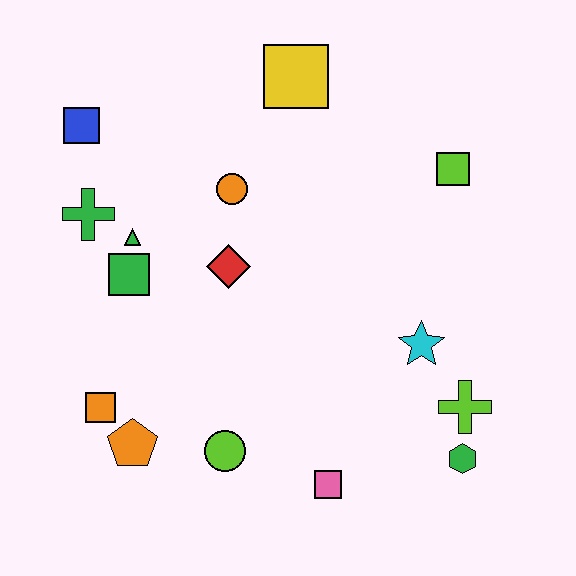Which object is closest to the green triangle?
The green square is closest to the green triangle.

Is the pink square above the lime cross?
No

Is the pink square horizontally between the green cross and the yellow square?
No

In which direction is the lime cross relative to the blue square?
The lime cross is to the right of the blue square.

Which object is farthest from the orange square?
The lime square is farthest from the orange square.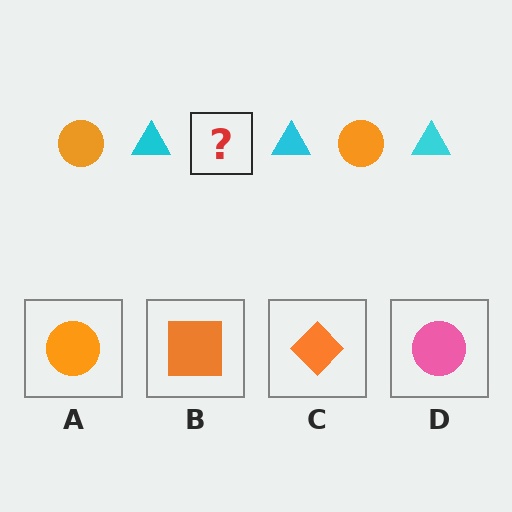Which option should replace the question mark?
Option A.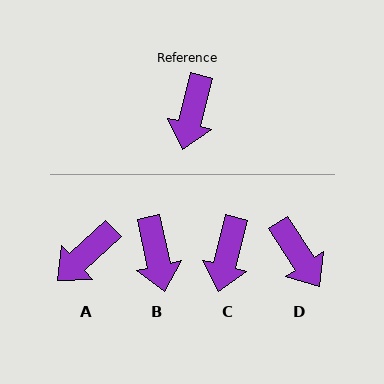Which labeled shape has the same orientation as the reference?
C.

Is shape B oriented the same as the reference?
No, it is off by about 27 degrees.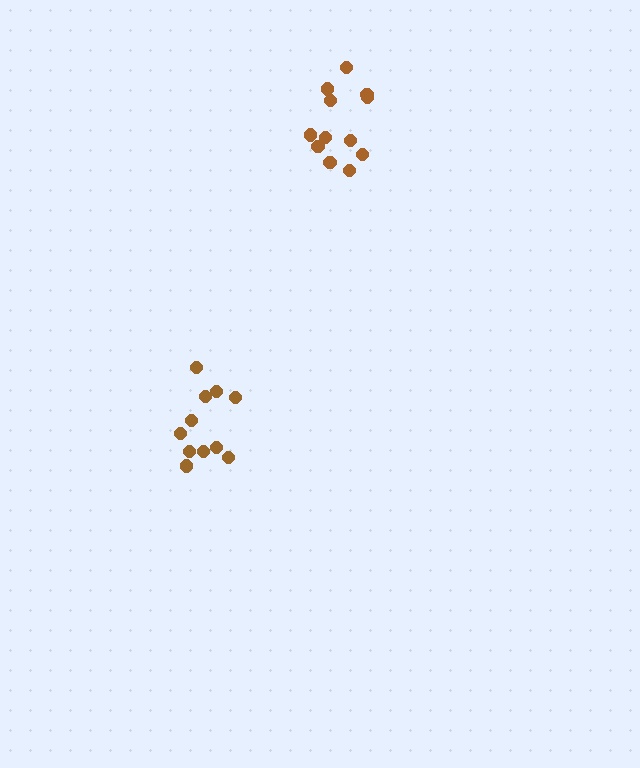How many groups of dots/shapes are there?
There are 2 groups.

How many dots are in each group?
Group 1: 11 dots, Group 2: 12 dots (23 total).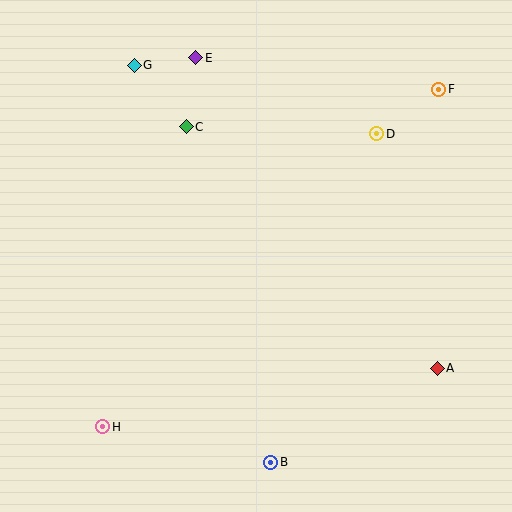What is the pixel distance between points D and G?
The distance between D and G is 252 pixels.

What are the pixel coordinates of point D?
Point D is at (377, 134).